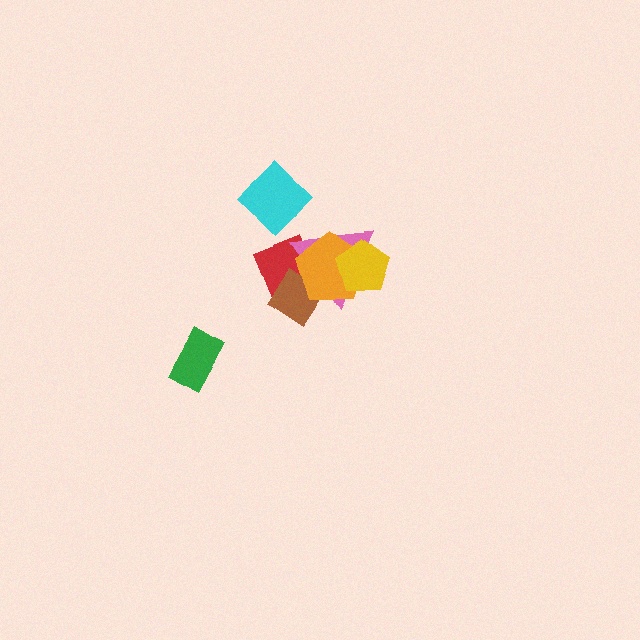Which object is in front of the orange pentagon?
The yellow pentagon is in front of the orange pentagon.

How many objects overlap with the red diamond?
3 objects overlap with the red diamond.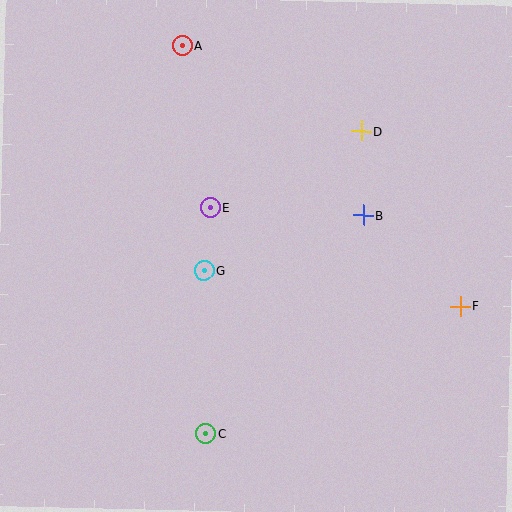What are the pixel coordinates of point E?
Point E is at (210, 208).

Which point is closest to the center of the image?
Point G at (204, 270) is closest to the center.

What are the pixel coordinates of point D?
Point D is at (361, 131).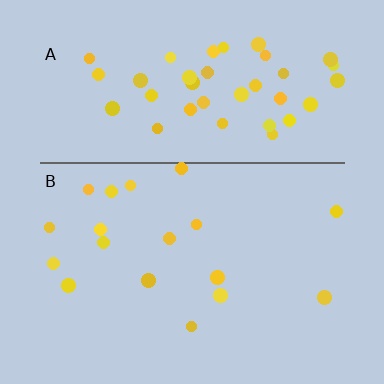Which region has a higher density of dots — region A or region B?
A (the top).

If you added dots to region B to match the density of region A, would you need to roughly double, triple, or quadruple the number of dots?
Approximately double.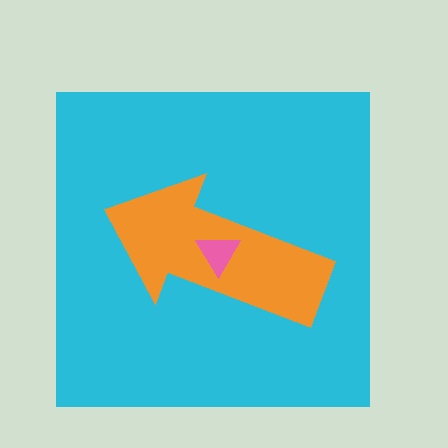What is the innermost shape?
The pink triangle.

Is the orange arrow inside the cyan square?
Yes.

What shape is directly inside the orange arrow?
The pink triangle.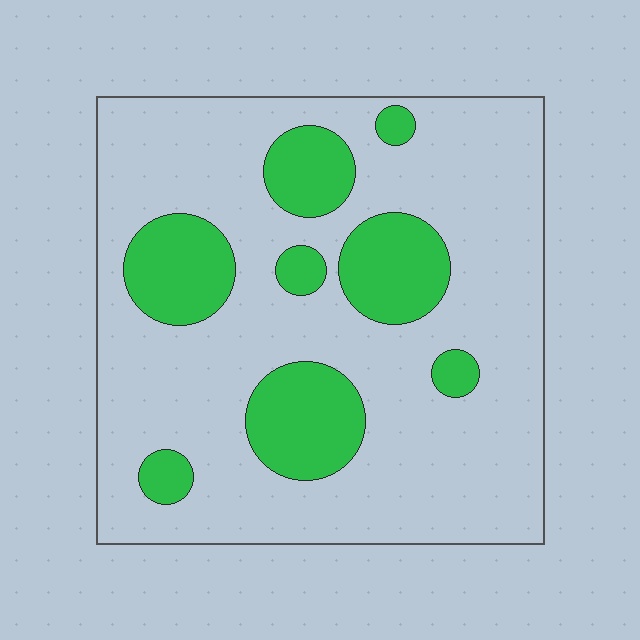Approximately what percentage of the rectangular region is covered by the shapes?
Approximately 25%.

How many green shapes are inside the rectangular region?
8.